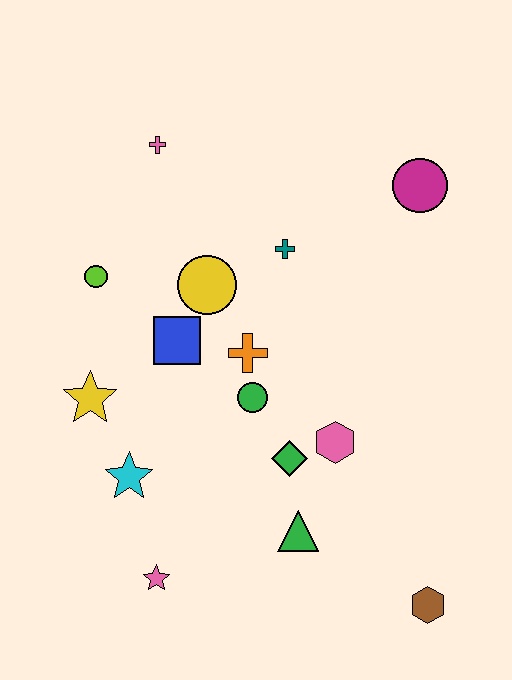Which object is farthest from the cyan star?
The magenta circle is farthest from the cyan star.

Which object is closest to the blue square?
The yellow circle is closest to the blue square.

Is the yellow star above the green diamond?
Yes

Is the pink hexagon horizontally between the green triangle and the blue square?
No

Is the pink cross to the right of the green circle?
No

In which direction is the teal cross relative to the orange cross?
The teal cross is above the orange cross.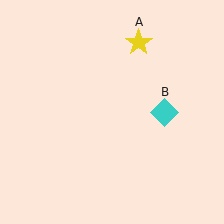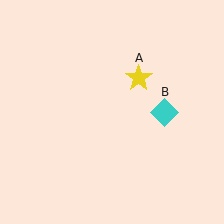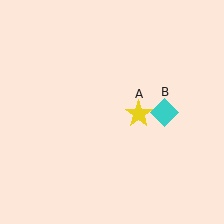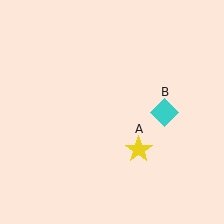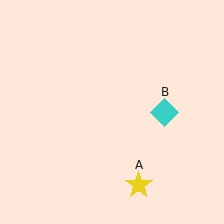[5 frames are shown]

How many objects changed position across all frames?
1 object changed position: yellow star (object A).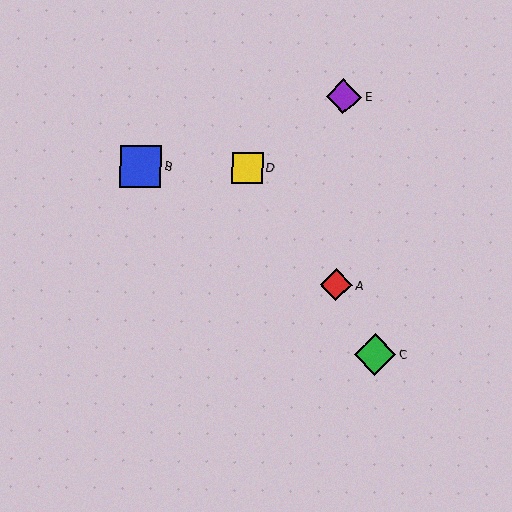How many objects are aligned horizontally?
2 objects (B, D) are aligned horizontally.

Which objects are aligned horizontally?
Objects B, D are aligned horizontally.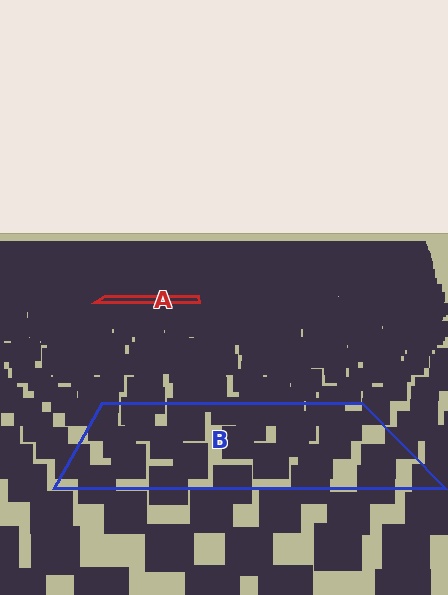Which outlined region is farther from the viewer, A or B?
Region A is farther from the viewer — the texture elements inside it appear smaller and more densely packed.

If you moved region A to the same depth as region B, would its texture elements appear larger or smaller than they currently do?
They would appear larger. At a closer depth, the same texture elements are projected at a bigger on-screen size.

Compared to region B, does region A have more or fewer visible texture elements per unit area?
Region A has more texture elements per unit area — they are packed more densely because it is farther away.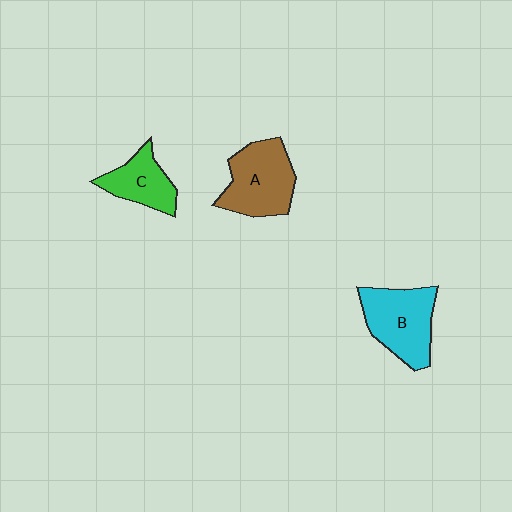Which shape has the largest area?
Shape A (brown).